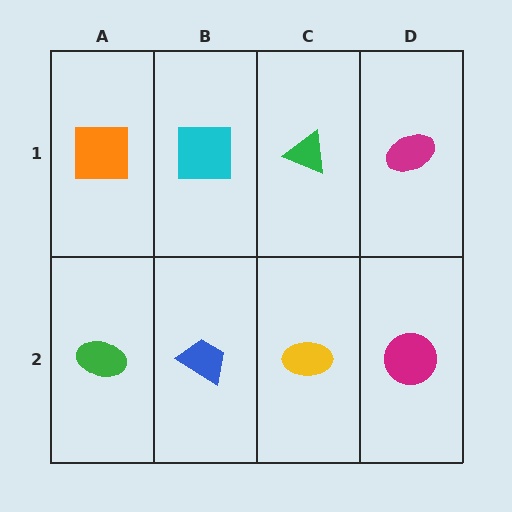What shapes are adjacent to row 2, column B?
A cyan square (row 1, column B), a green ellipse (row 2, column A), a yellow ellipse (row 2, column C).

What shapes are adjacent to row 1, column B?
A blue trapezoid (row 2, column B), an orange square (row 1, column A), a green triangle (row 1, column C).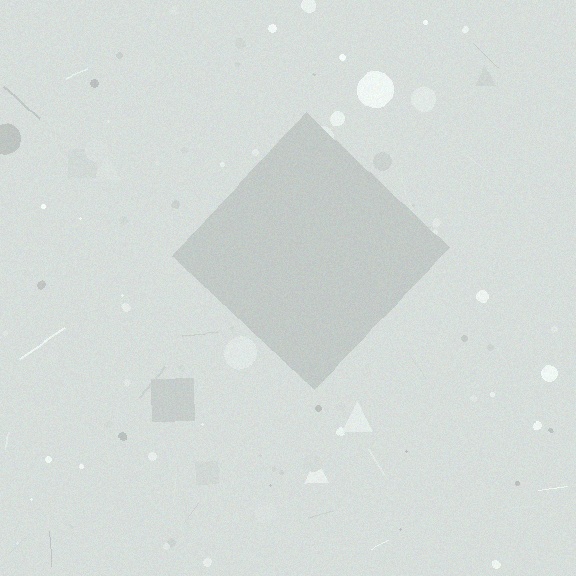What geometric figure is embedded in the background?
A diamond is embedded in the background.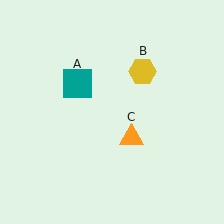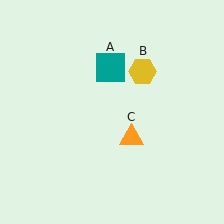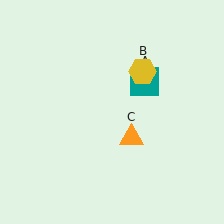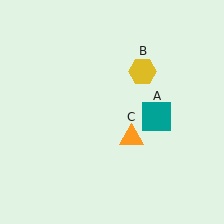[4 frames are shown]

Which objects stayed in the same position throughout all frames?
Yellow hexagon (object B) and orange triangle (object C) remained stationary.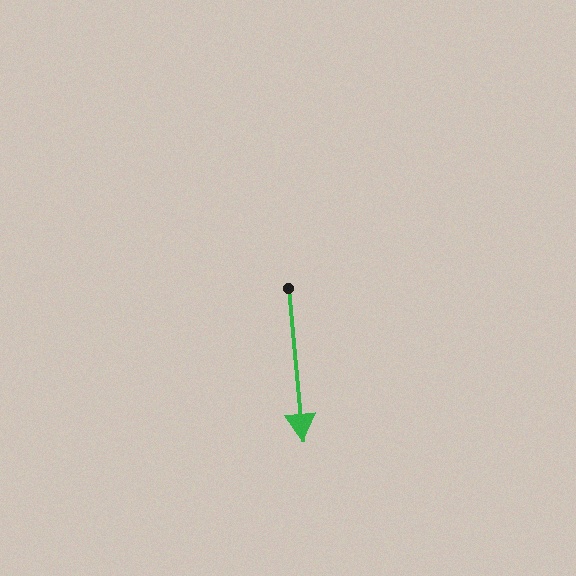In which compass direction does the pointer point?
South.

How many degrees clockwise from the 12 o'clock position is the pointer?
Approximately 175 degrees.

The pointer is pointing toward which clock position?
Roughly 6 o'clock.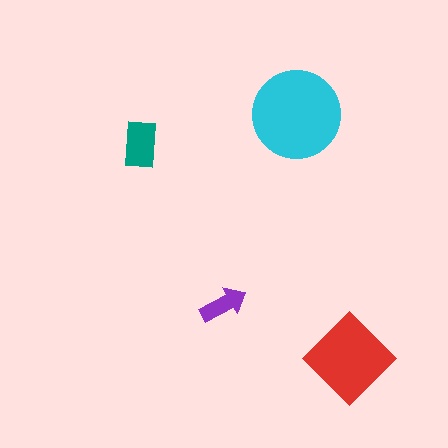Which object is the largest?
The cyan circle.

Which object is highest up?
The cyan circle is topmost.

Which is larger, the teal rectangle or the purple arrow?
The teal rectangle.